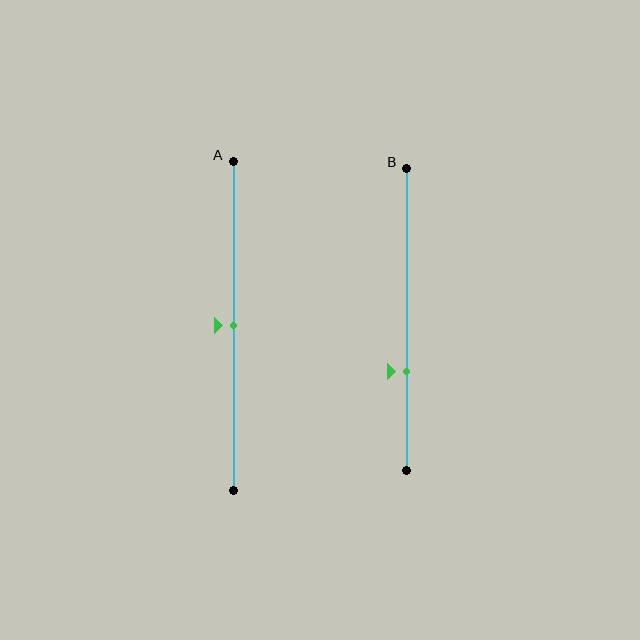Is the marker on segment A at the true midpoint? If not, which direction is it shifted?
Yes, the marker on segment A is at the true midpoint.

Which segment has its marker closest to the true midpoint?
Segment A has its marker closest to the true midpoint.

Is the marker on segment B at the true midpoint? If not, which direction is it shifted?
No, the marker on segment B is shifted downward by about 17% of the segment length.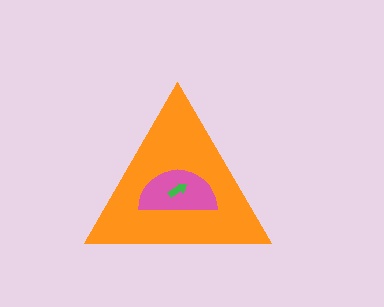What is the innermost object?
The green arrow.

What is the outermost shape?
The orange triangle.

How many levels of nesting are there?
3.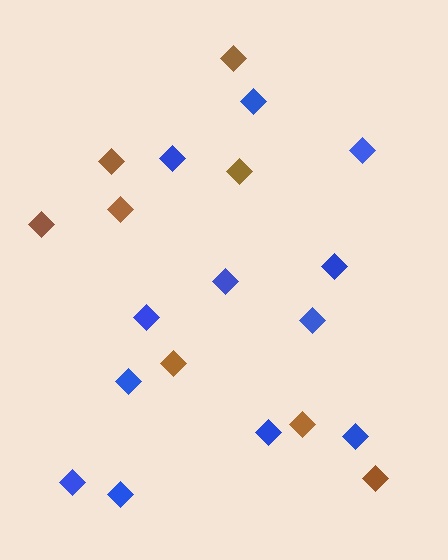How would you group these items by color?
There are 2 groups: one group of blue diamonds (12) and one group of brown diamonds (8).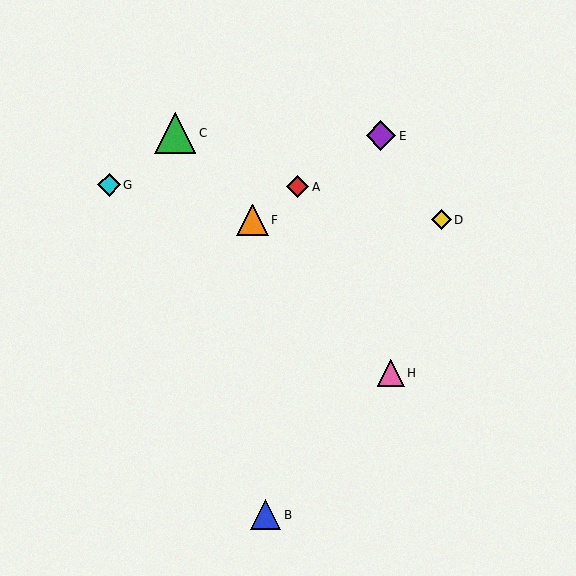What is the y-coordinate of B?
Object B is at y≈514.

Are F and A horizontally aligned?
No, F is at y≈220 and A is at y≈187.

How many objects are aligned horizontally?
2 objects (D, F) are aligned horizontally.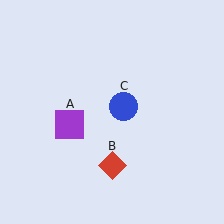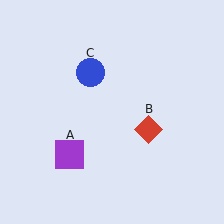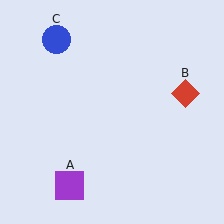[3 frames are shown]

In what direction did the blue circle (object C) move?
The blue circle (object C) moved up and to the left.